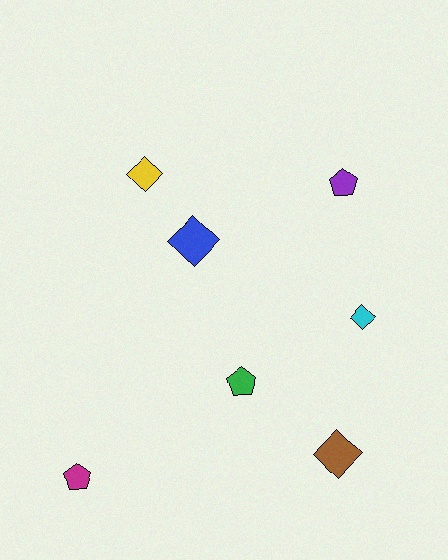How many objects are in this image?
There are 7 objects.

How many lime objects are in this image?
There are no lime objects.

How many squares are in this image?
There are no squares.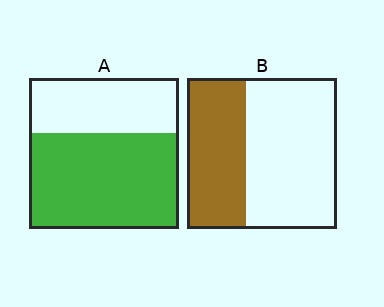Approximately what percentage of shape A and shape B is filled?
A is approximately 65% and B is approximately 40%.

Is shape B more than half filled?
No.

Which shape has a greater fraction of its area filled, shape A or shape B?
Shape A.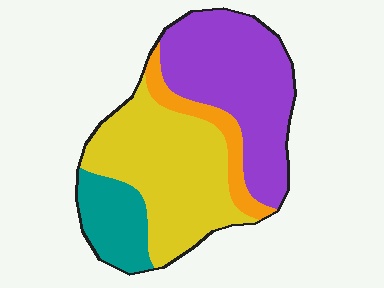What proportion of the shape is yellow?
Yellow covers 39% of the shape.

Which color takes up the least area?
Orange, at roughly 10%.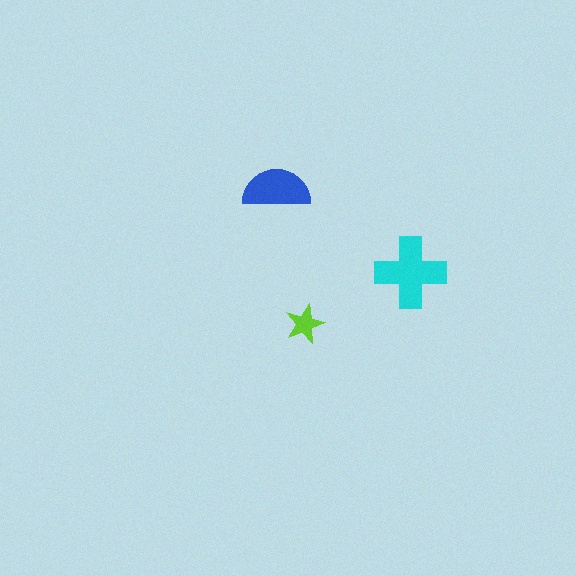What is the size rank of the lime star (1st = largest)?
3rd.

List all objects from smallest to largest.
The lime star, the blue semicircle, the cyan cross.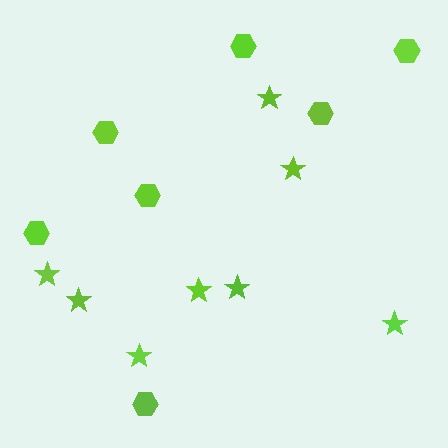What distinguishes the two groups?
There are 2 groups: one group of stars (8) and one group of hexagons (7).